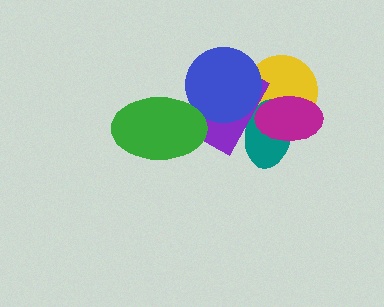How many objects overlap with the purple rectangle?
5 objects overlap with the purple rectangle.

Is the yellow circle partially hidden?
Yes, it is partially covered by another shape.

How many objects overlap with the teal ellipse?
3 objects overlap with the teal ellipse.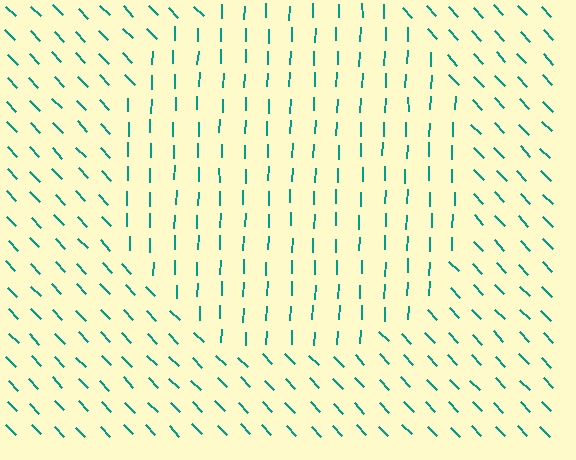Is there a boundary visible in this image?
Yes, there is a texture boundary formed by a change in line orientation.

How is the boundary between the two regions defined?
The boundary is defined purely by a change in line orientation (approximately 45 degrees difference). All lines are the same color and thickness.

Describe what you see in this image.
The image is filled with small teal line segments. A circle region in the image has lines oriented differently from the surrounding lines, creating a visible texture boundary.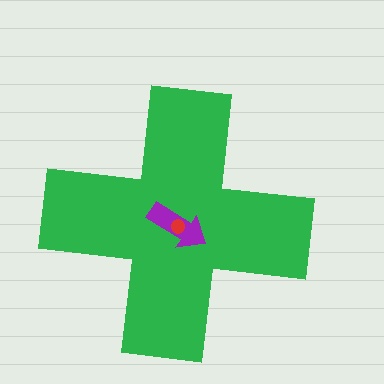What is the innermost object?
The red circle.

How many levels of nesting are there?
3.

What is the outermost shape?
The green cross.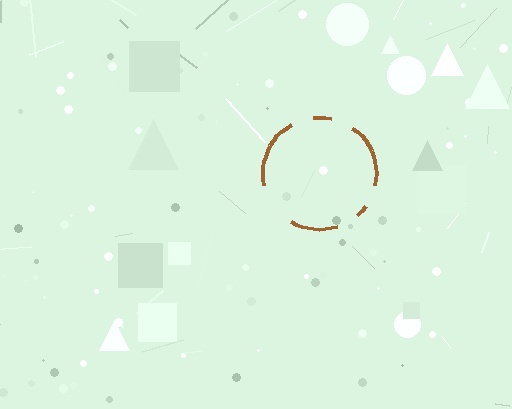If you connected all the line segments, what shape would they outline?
They would outline a circle.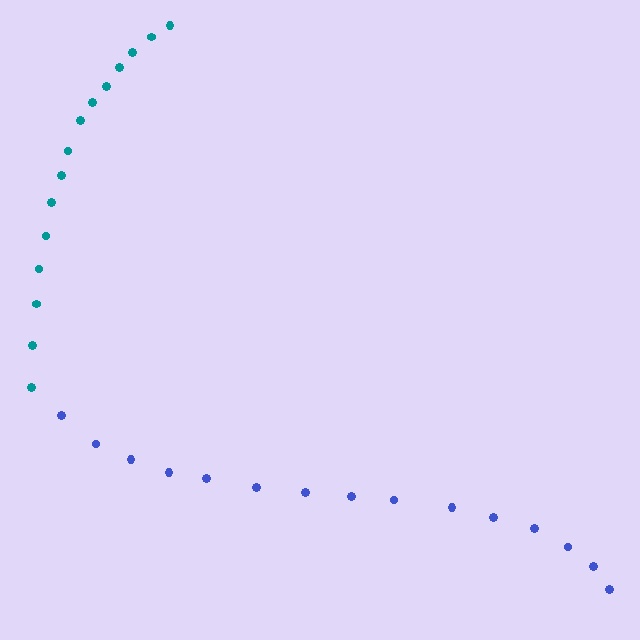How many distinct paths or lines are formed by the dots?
There are 2 distinct paths.